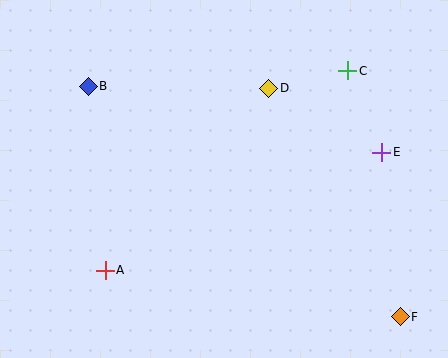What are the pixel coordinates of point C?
Point C is at (348, 71).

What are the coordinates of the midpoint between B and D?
The midpoint between B and D is at (178, 87).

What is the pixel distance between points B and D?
The distance between B and D is 180 pixels.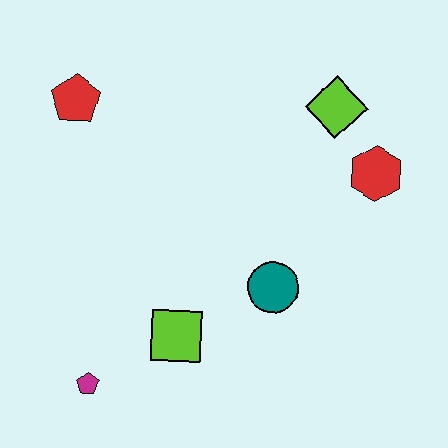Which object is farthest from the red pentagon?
The red hexagon is farthest from the red pentagon.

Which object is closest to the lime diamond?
The red hexagon is closest to the lime diamond.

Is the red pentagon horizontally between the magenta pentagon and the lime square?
No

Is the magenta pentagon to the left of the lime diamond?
Yes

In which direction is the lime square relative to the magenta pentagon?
The lime square is to the right of the magenta pentagon.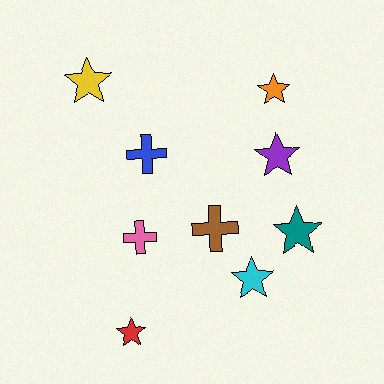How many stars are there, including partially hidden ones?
There are 6 stars.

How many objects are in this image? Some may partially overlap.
There are 9 objects.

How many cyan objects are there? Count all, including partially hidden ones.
There is 1 cyan object.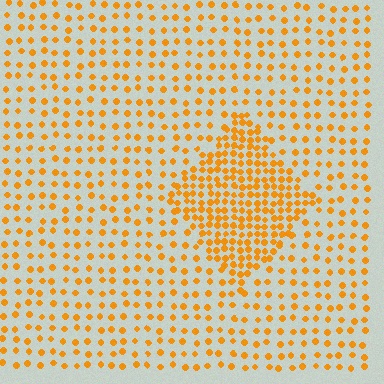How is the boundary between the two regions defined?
The boundary is defined by a change in element density (approximately 2.3x ratio). All elements are the same color, size, and shape.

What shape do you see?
I see a diamond.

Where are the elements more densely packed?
The elements are more densely packed inside the diamond boundary.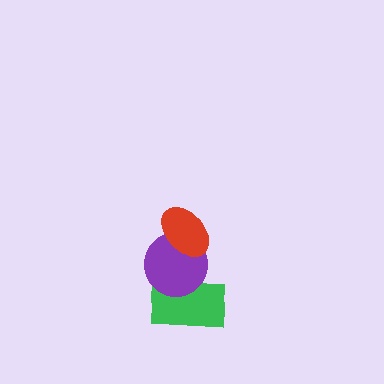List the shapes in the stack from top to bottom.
From top to bottom: the red ellipse, the purple circle, the green rectangle.